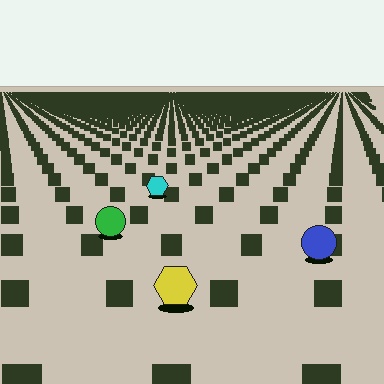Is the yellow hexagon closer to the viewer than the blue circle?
Yes. The yellow hexagon is closer — you can tell from the texture gradient: the ground texture is coarser near it.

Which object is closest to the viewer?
The yellow hexagon is closest. The texture marks near it are larger and more spread out.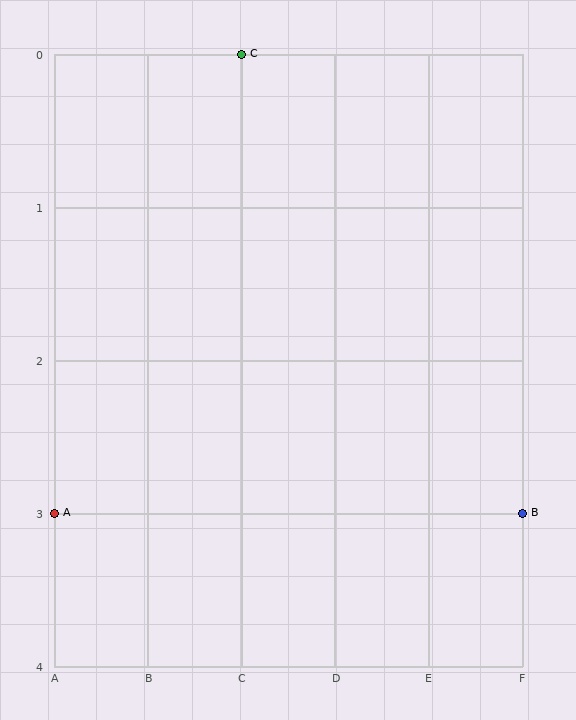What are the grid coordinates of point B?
Point B is at grid coordinates (F, 3).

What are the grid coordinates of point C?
Point C is at grid coordinates (C, 0).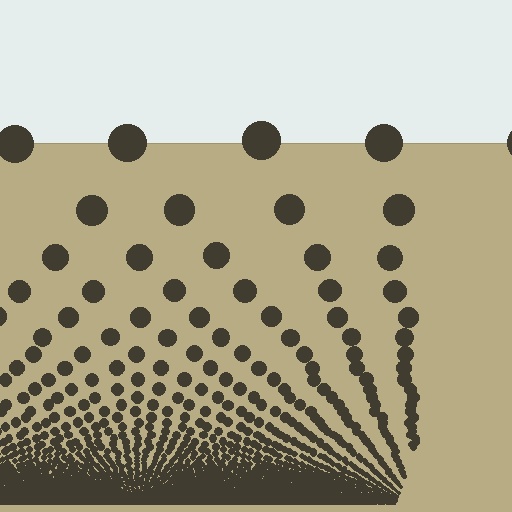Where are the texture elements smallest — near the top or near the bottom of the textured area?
Near the bottom.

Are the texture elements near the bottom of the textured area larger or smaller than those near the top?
Smaller. The gradient is inverted — elements near the bottom are smaller and denser.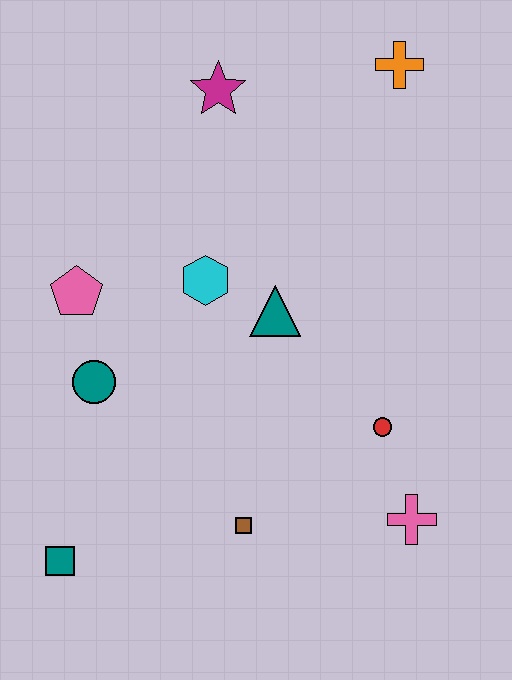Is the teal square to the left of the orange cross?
Yes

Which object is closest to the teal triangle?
The cyan hexagon is closest to the teal triangle.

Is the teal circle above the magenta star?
No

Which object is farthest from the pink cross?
The magenta star is farthest from the pink cross.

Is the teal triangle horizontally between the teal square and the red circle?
Yes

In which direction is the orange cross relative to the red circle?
The orange cross is above the red circle.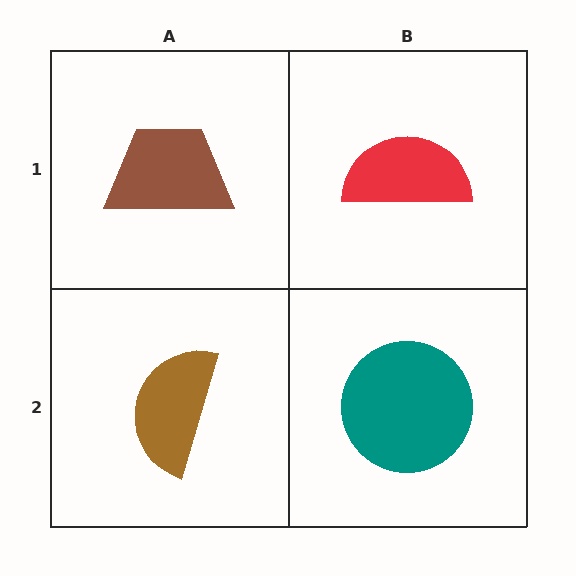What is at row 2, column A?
A brown semicircle.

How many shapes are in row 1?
2 shapes.